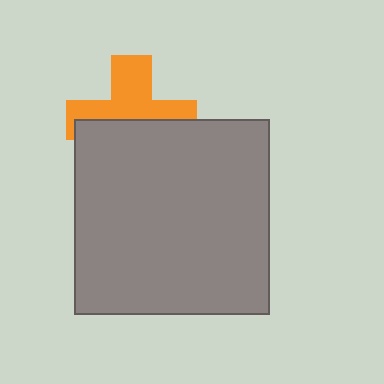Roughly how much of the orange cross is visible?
About half of it is visible (roughly 51%).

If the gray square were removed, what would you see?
You would see the complete orange cross.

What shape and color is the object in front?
The object in front is a gray square.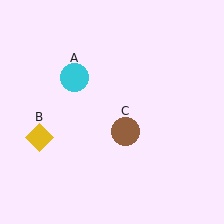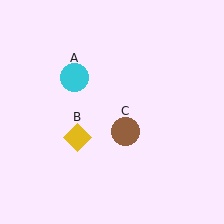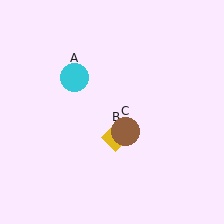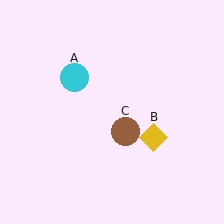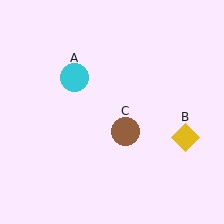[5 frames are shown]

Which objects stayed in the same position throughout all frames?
Cyan circle (object A) and brown circle (object C) remained stationary.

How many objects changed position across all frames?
1 object changed position: yellow diamond (object B).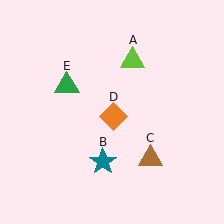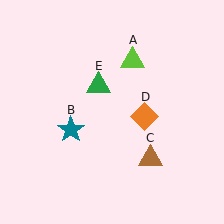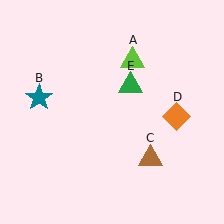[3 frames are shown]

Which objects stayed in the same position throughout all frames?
Lime triangle (object A) and brown triangle (object C) remained stationary.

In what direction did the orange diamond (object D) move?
The orange diamond (object D) moved right.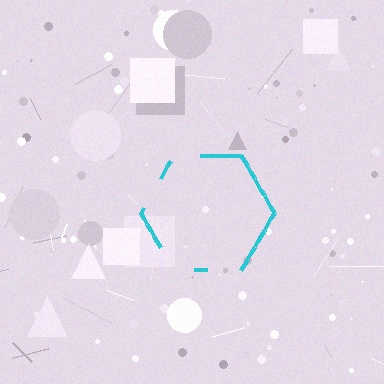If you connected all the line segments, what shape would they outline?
They would outline a hexagon.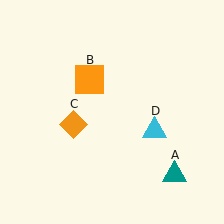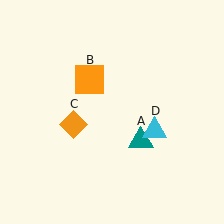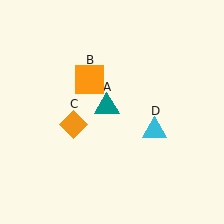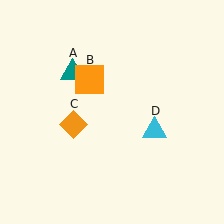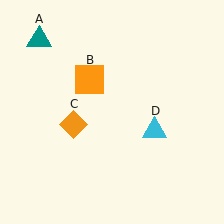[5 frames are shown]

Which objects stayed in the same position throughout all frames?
Orange square (object B) and orange diamond (object C) and cyan triangle (object D) remained stationary.